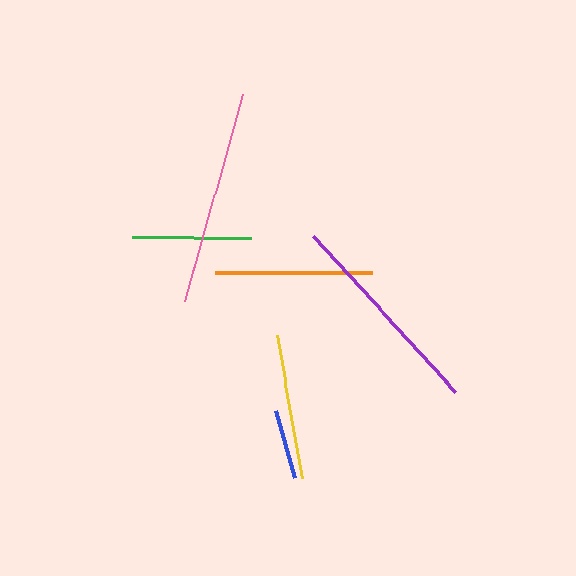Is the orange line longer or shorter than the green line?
The orange line is longer than the green line.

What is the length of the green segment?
The green segment is approximately 119 pixels long.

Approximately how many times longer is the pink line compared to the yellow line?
The pink line is approximately 1.5 times the length of the yellow line.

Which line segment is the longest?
The pink line is the longest at approximately 216 pixels.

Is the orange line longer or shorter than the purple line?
The purple line is longer than the orange line.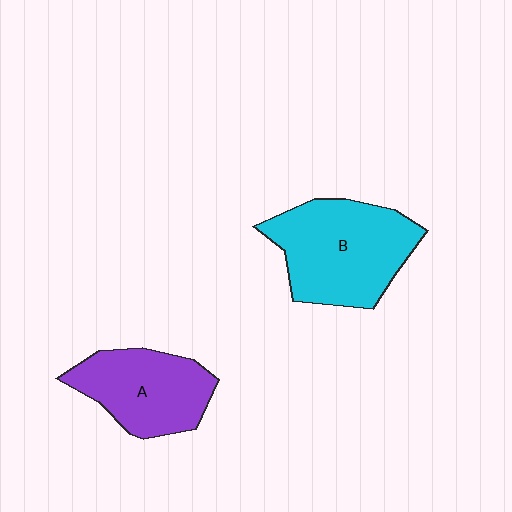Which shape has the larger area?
Shape B (cyan).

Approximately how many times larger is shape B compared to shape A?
Approximately 1.3 times.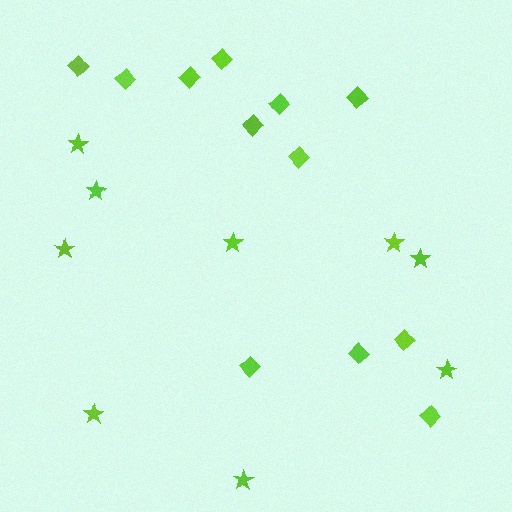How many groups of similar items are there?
There are 2 groups: one group of stars (9) and one group of diamonds (12).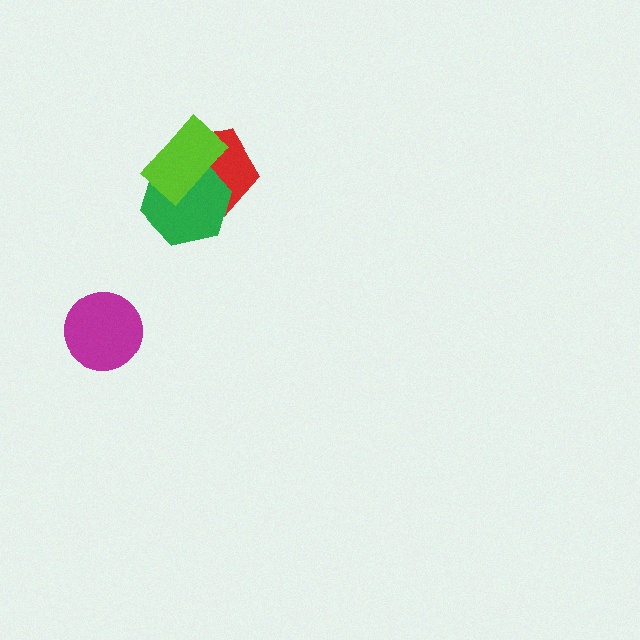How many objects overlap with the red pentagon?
2 objects overlap with the red pentagon.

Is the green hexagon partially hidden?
Yes, it is partially covered by another shape.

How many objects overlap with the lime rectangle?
2 objects overlap with the lime rectangle.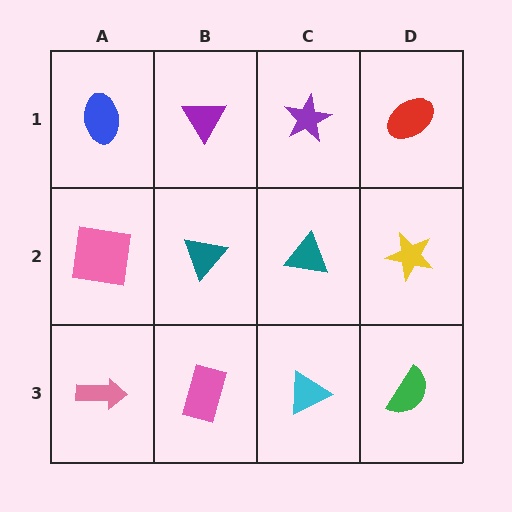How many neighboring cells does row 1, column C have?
3.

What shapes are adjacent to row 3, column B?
A teal triangle (row 2, column B), a pink arrow (row 3, column A), a cyan triangle (row 3, column C).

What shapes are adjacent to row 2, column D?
A red ellipse (row 1, column D), a green semicircle (row 3, column D), a teal triangle (row 2, column C).